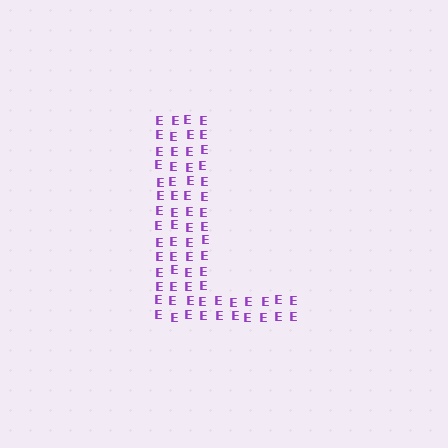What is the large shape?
The large shape is the letter L.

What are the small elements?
The small elements are letter E's.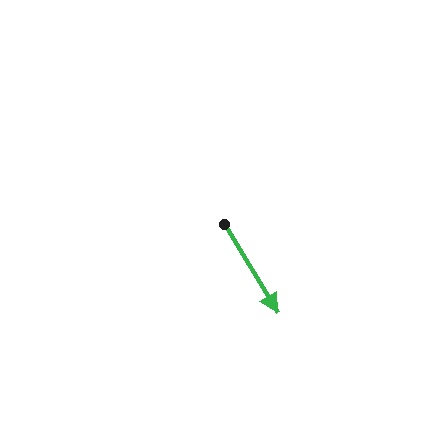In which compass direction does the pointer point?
Southeast.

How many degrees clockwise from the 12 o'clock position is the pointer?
Approximately 149 degrees.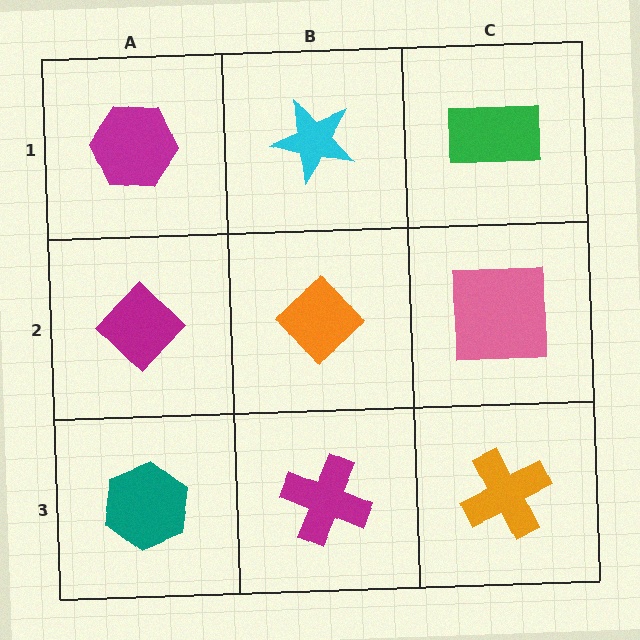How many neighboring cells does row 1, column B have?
3.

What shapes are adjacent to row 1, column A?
A magenta diamond (row 2, column A), a cyan star (row 1, column B).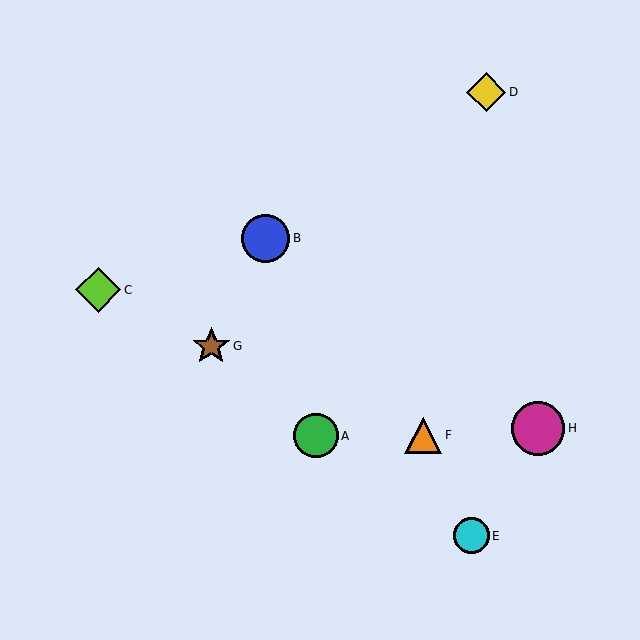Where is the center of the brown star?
The center of the brown star is at (211, 346).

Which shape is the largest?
The magenta circle (labeled H) is the largest.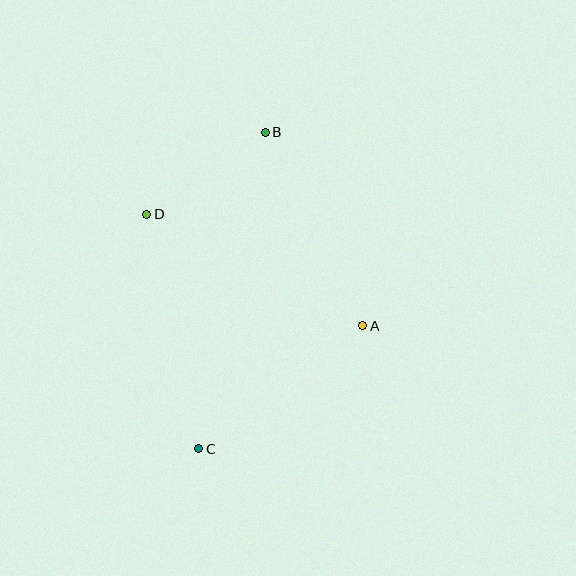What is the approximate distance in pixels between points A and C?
The distance between A and C is approximately 205 pixels.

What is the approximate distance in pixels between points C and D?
The distance between C and D is approximately 240 pixels.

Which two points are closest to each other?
Points B and D are closest to each other.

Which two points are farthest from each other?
Points B and C are farthest from each other.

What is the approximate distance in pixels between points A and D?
The distance between A and D is approximately 243 pixels.